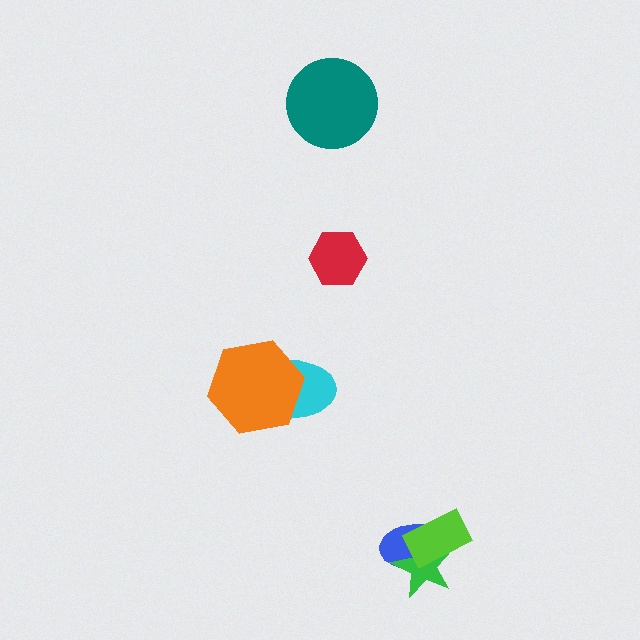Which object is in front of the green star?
The lime rectangle is in front of the green star.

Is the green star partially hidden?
Yes, it is partially covered by another shape.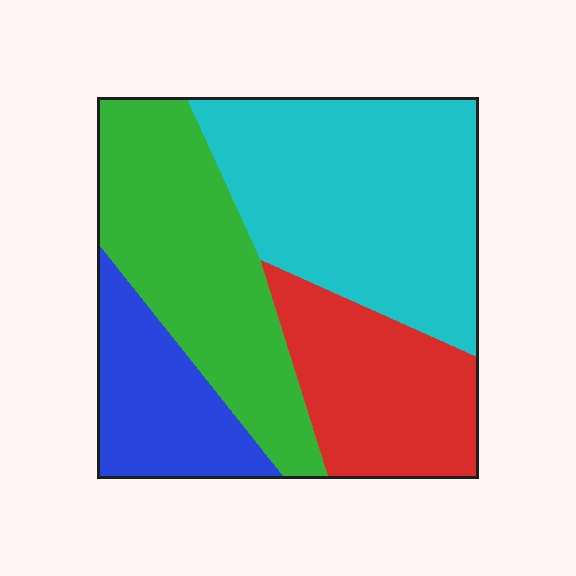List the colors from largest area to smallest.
From largest to smallest: cyan, green, red, blue.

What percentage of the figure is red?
Red covers 20% of the figure.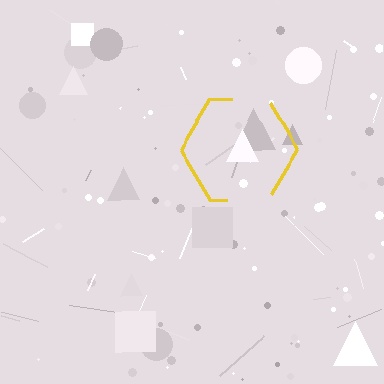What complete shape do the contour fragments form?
The contour fragments form a hexagon.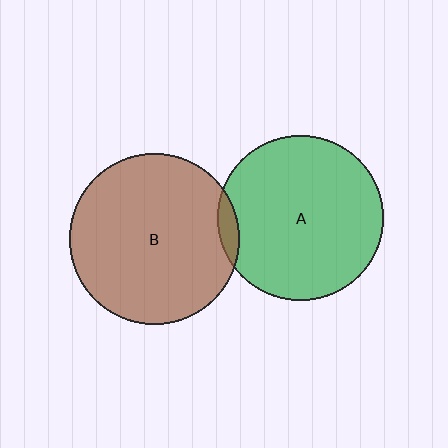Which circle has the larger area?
Circle B (brown).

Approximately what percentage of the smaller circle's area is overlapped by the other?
Approximately 5%.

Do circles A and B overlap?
Yes.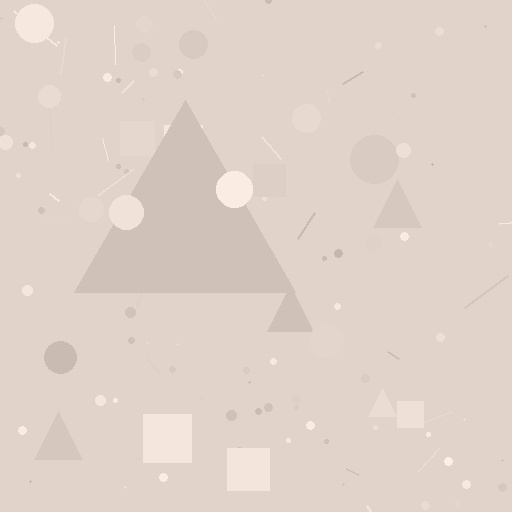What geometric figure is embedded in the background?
A triangle is embedded in the background.